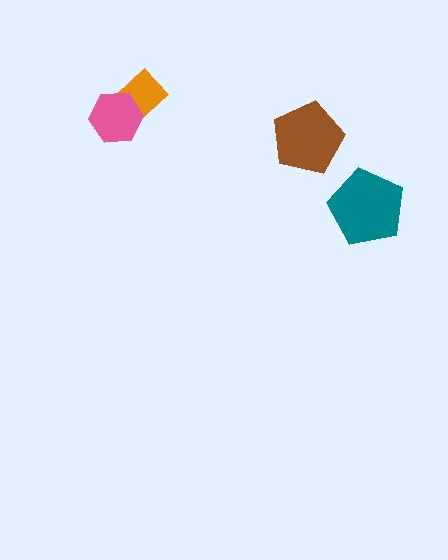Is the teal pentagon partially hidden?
No, no other shape covers it.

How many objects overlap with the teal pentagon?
0 objects overlap with the teal pentagon.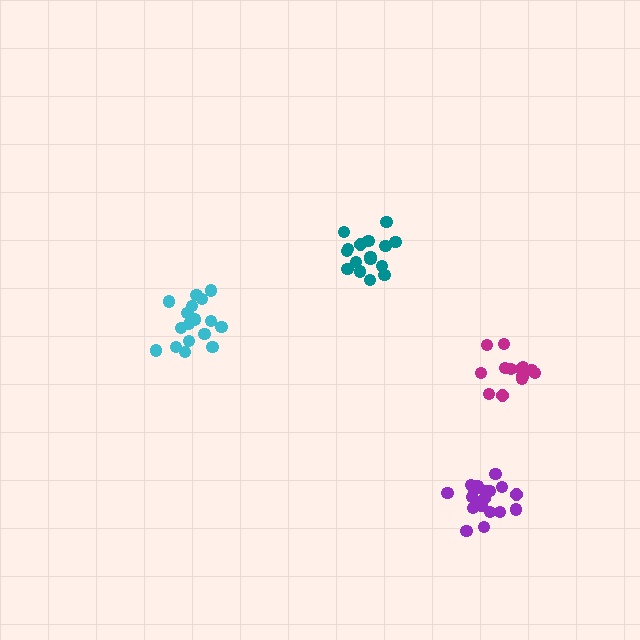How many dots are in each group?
Group 1: 19 dots, Group 2: 18 dots, Group 3: 16 dots, Group 4: 14 dots (67 total).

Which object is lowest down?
The purple cluster is bottommost.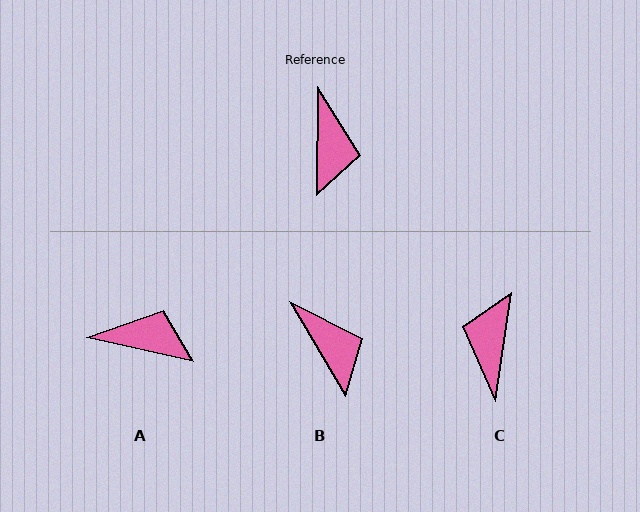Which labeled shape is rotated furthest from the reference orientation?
C, about 172 degrees away.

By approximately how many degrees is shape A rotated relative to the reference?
Approximately 78 degrees counter-clockwise.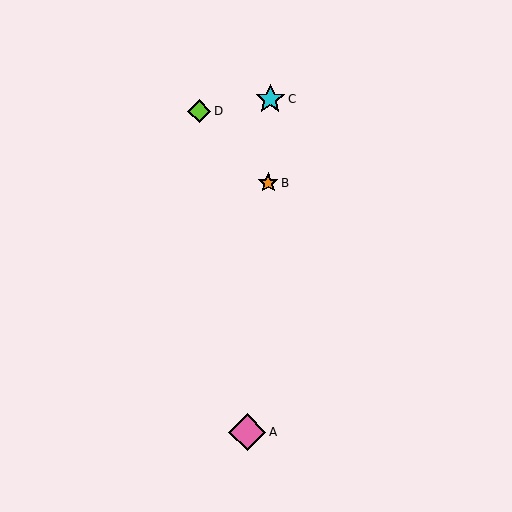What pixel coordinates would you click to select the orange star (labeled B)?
Click at (268, 183) to select the orange star B.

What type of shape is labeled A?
Shape A is a pink diamond.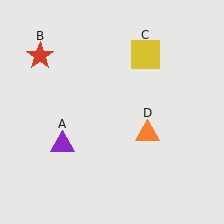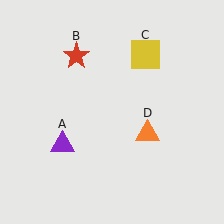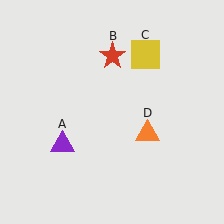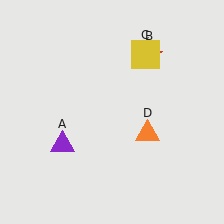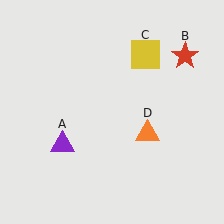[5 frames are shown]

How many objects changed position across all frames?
1 object changed position: red star (object B).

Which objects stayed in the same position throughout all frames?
Purple triangle (object A) and yellow square (object C) and orange triangle (object D) remained stationary.